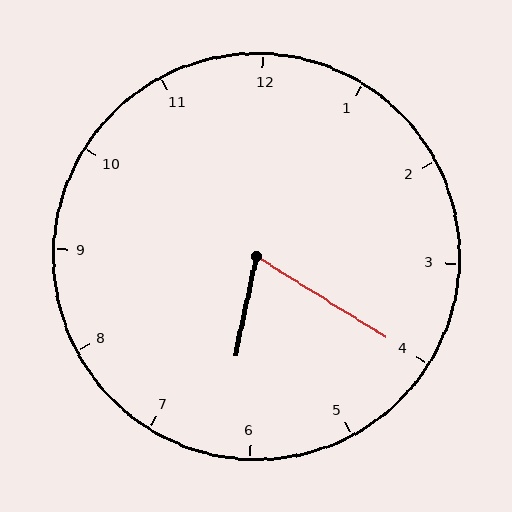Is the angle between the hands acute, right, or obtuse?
It is acute.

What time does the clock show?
6:20.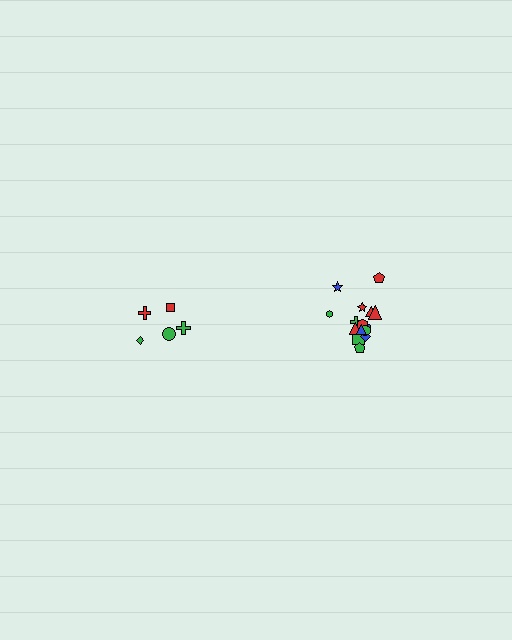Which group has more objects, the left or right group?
The right group.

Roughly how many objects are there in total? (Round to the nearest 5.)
Roughly 20 objects in total.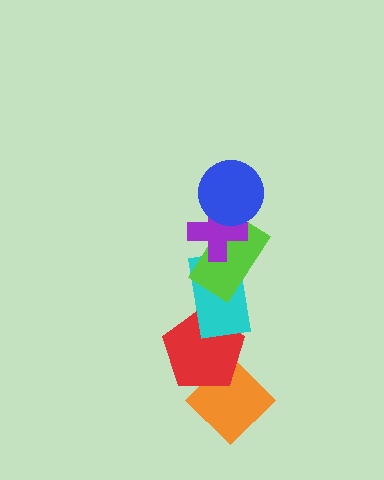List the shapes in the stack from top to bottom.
From top to bottom: the blue circle, the purple cross, the lime rectangle, the cyan rectangle, the red pentagon, the orange diamond.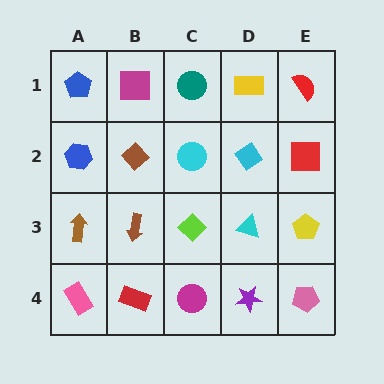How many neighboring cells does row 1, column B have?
3.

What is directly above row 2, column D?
A yellow rectangle.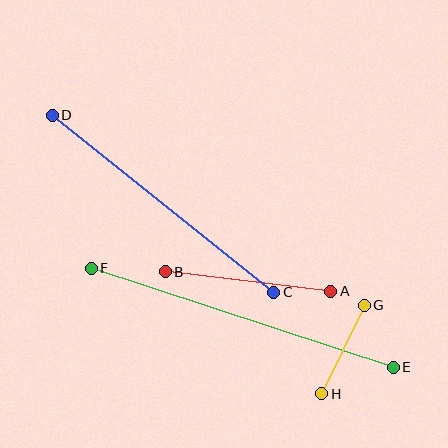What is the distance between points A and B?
The distance is approximately 166 pixels.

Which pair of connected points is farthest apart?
Points E and F are farthest apart.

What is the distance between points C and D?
The distance is approximately 284 pixels.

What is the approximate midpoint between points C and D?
The midpoint is at approximately (163, 204) pixels.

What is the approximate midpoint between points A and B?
The midpoint is at approximately (248, 282) pixels.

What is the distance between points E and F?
The distance is approximately 318 pixels.